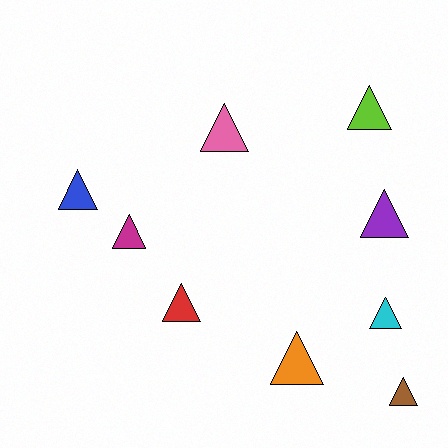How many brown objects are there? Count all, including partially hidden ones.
There is 1 brown object.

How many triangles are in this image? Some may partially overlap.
There are 9 triangles.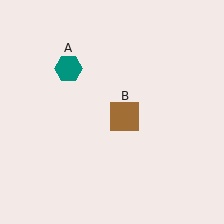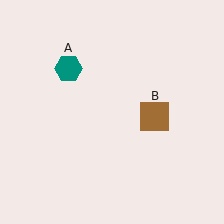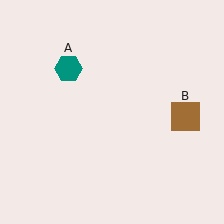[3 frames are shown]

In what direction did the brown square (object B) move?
The brown square (object B) moved right.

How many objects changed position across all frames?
1 object changed position: brown square (object B).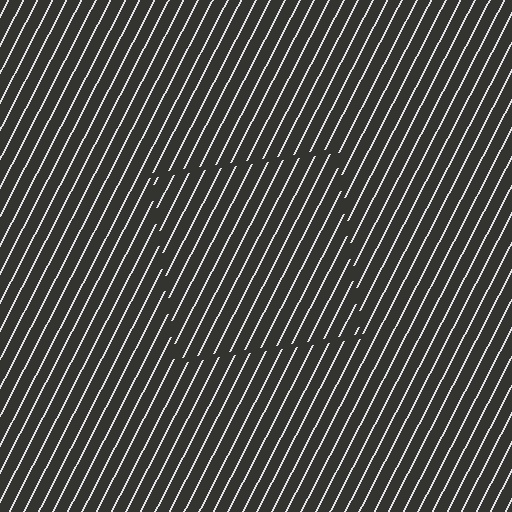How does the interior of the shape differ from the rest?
The interior of the shape contains the same grating, shifted by half a period — the contour is defined by the phase discontinuity where line-ends from the inner and outer gratings abut.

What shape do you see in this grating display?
An illusory square. The interior of the shape contains the same grating, shifted by half a period — the contour is defined by the phase discontinuity where line-ends from the inner and outer gratings abut.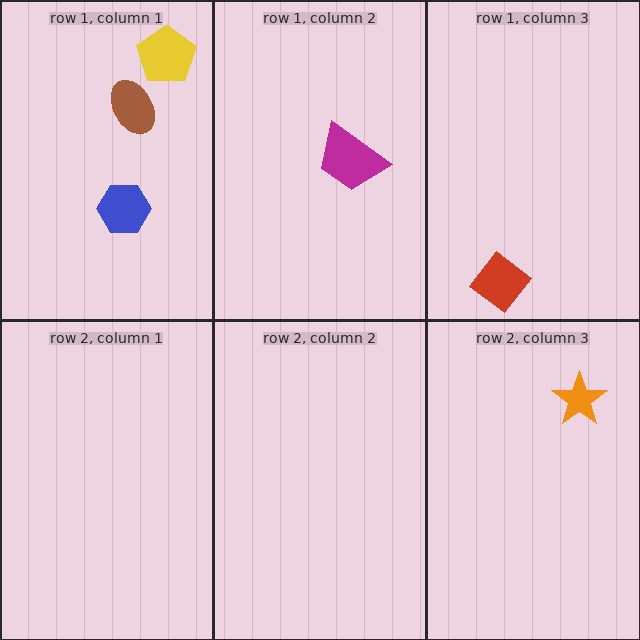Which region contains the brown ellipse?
The row 1, column 1 region.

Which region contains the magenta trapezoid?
The row 1, column 2 region.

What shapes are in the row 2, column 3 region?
The orange star.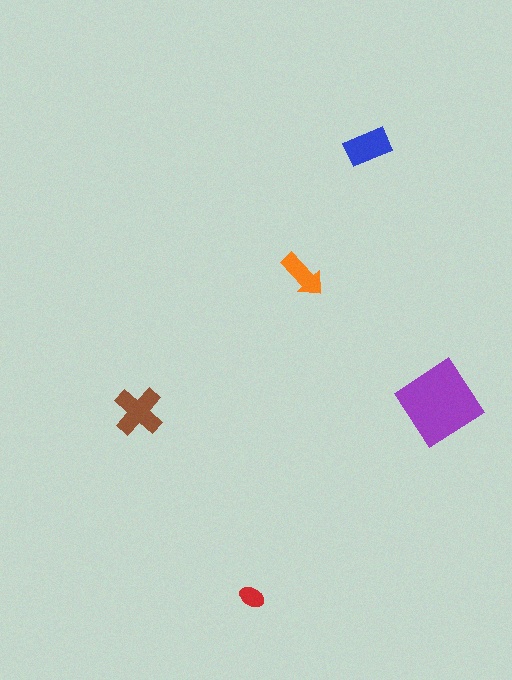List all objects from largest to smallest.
The purple diamond, the brown cross, the blue rectangle, the orange arrow, the red ellipse.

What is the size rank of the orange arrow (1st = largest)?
4th.